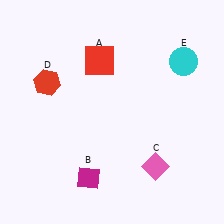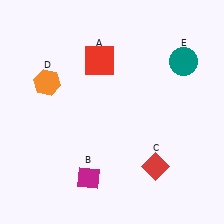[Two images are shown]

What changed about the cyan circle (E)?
In Image 1, E is cyan. In Image 2, it changed to teal.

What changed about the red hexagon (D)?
In Image 1, D is red. In Image 2, it changed to orange.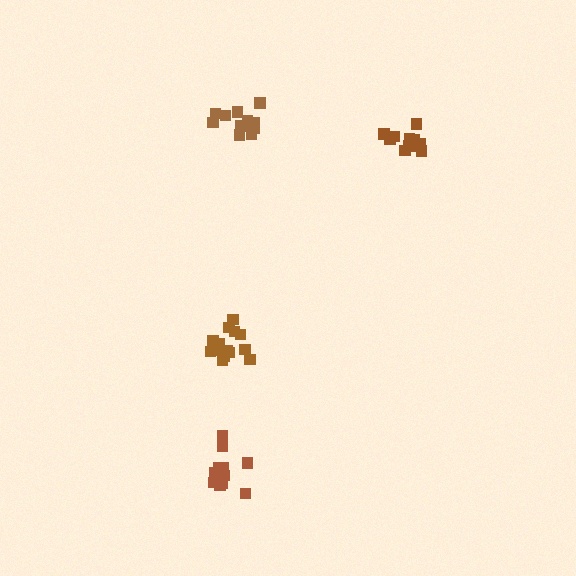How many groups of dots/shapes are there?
There are 4 groups.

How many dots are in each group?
Group 1: 13 dots, Group 2: 13 dots, Group 3: 14 dots, Group 4: 13 dots (53 total).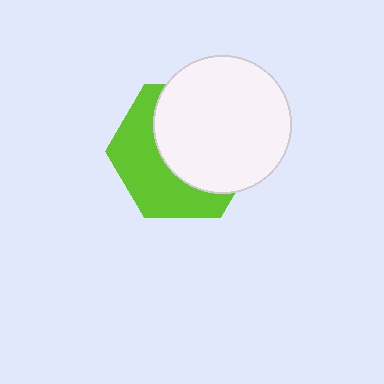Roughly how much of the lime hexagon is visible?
A small part of it is visible (roughly 44%).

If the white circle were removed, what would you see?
You would see the complete lime hexagon.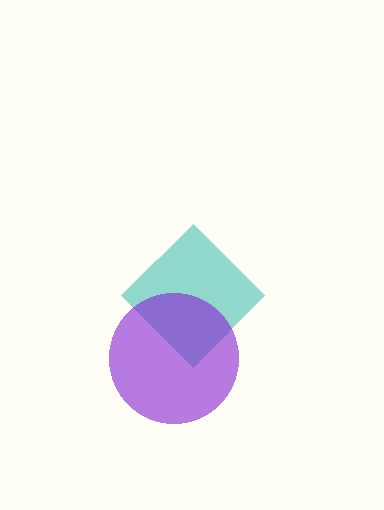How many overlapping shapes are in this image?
There are 2 overlapping shapes in the image.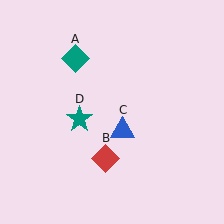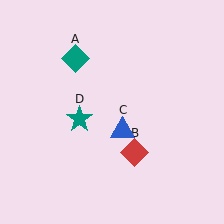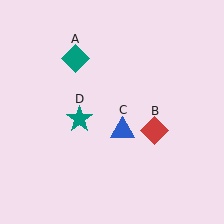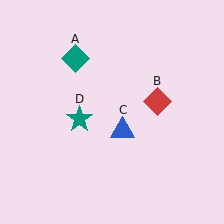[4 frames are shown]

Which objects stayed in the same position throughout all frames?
Teal diamond (object A) and blue triangle (object C) and teal star (object D) remained stationary.